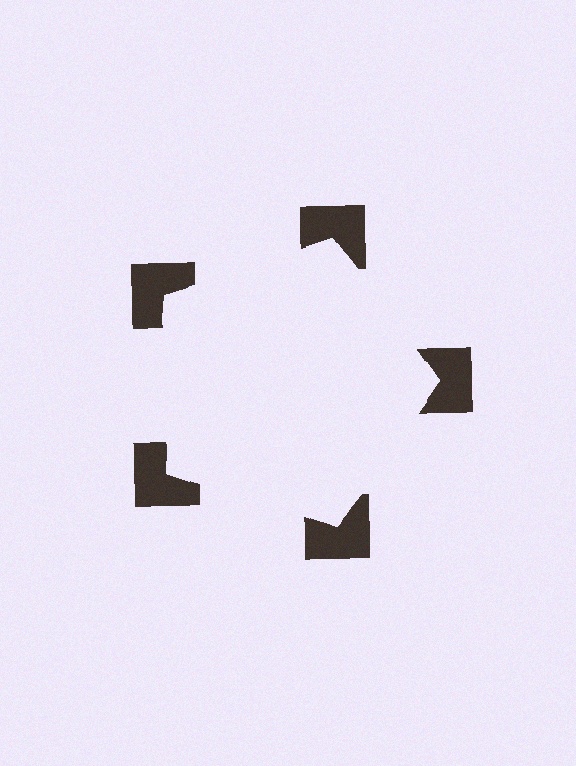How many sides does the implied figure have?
5 sides.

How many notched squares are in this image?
There are 5 — one at each vertex of the illusory pentagon.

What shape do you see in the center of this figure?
An illusory pentagon — its edges are inferred from the aligned wedge cuts in the notched squares, not physically drawn.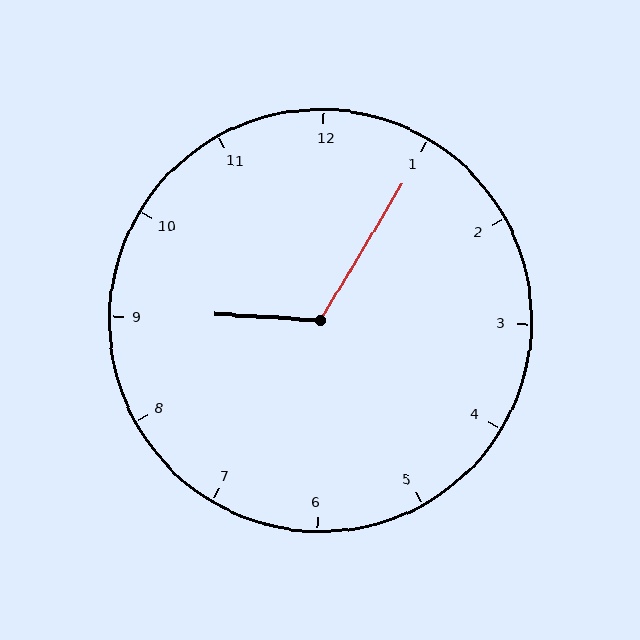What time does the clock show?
9:05.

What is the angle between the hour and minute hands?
Approximately 118 degrees.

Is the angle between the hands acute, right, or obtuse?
It is obtuse.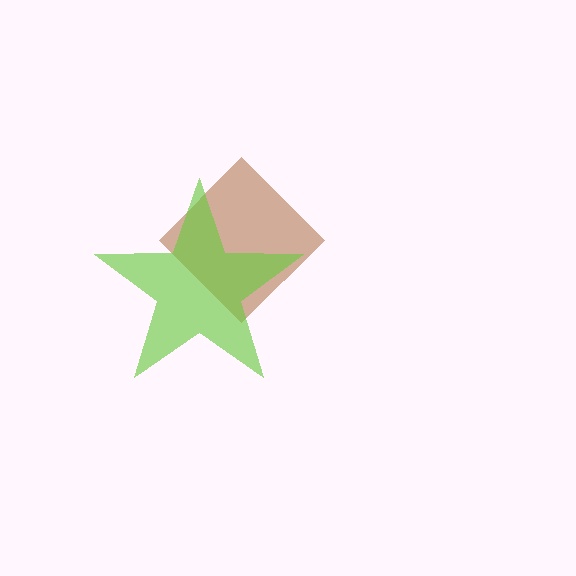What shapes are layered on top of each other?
The layered shapes are: a brown diamond, a lime star.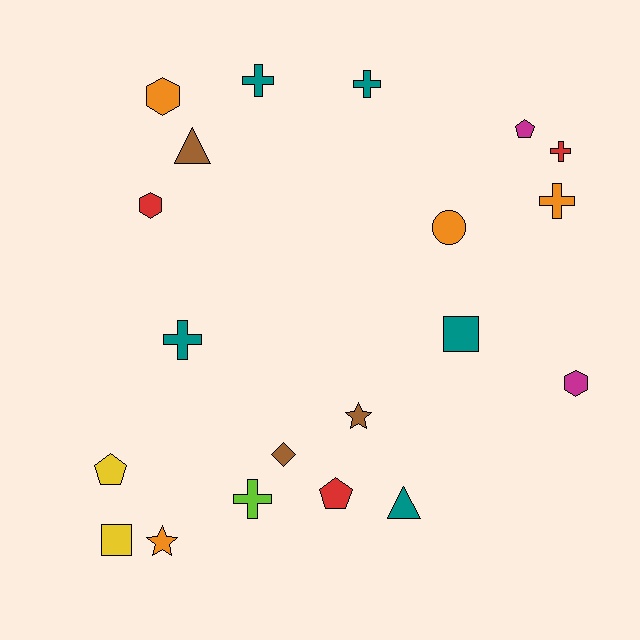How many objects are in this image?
There are 20 objects.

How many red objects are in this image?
There are 3 red objects.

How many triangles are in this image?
There are 2 triangles.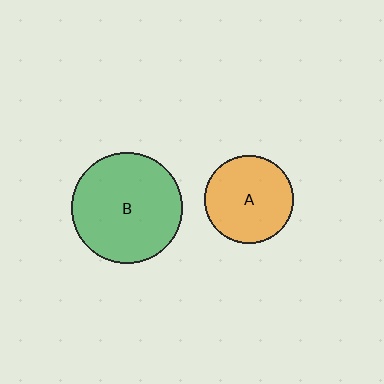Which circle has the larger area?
Circle B (green).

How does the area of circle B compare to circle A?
Approximately 1.6 times.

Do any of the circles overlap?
No, none of the circles overlap.